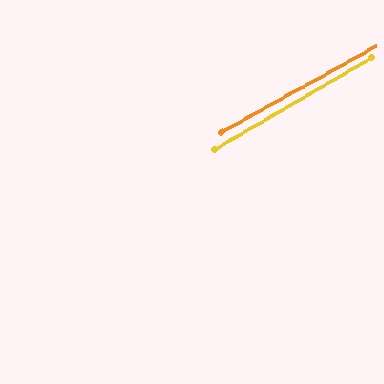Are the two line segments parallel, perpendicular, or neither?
Parallel — their directions differ by only 1.0°.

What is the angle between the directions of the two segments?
Approximately 1 degree.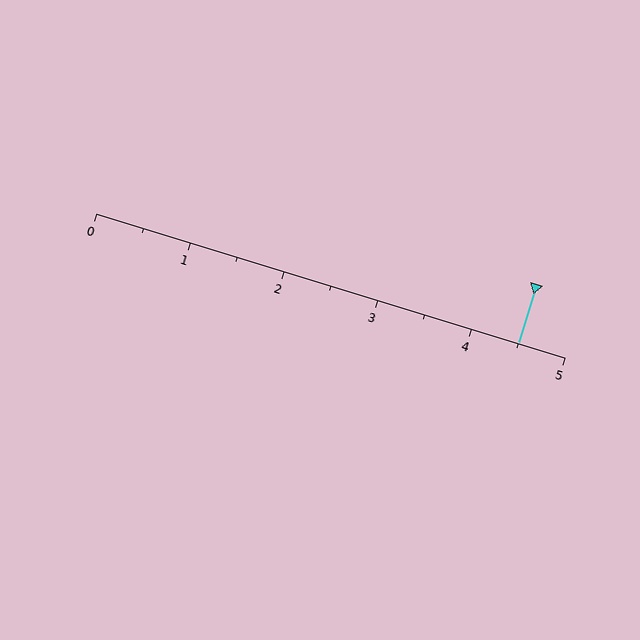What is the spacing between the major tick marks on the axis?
The major ticks are spaced 1 apart.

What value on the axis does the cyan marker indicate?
The marker indicates approximately 4.5.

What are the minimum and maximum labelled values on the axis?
The axis runs from 0 to 5.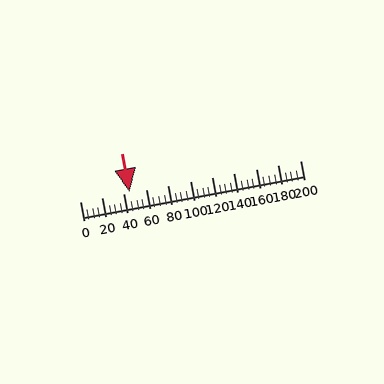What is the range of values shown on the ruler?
The ruler shows values from 0 to 200.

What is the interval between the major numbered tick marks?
The major tick marks are spaced 20 units apart.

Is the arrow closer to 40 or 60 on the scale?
The arrow is closer to 40.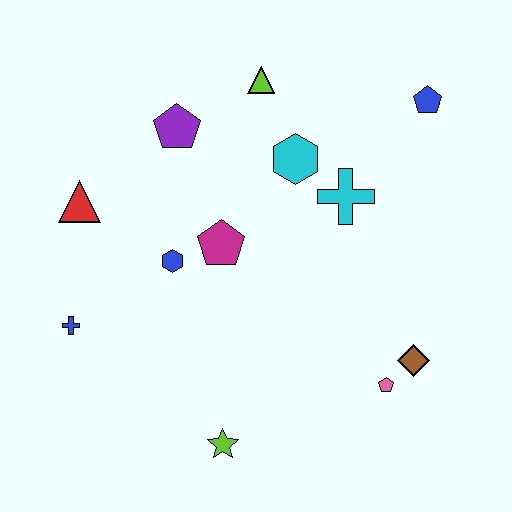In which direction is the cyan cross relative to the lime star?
The cyan cross is above the lime star.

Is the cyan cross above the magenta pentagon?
Yes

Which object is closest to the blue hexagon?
The magenta pentagon is closest to the blue hexagon.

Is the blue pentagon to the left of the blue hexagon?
No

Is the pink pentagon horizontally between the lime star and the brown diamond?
Yes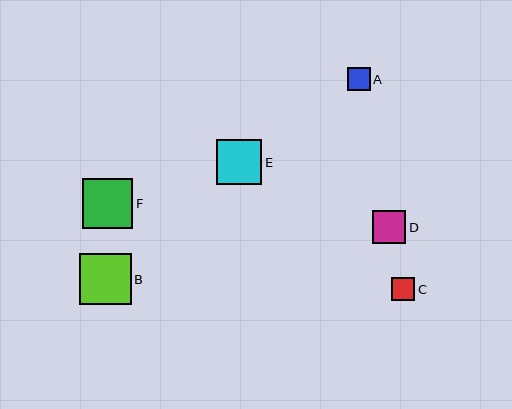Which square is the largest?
Square B is the largest with a size of approximately 52 pixels.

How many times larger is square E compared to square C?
Square E is approximately 2.0 times the size of square C.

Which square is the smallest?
Square A is the smallest with a size of approximately 22 pixels.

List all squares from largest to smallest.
From largest to smallest: B, F, E, D, C, A.